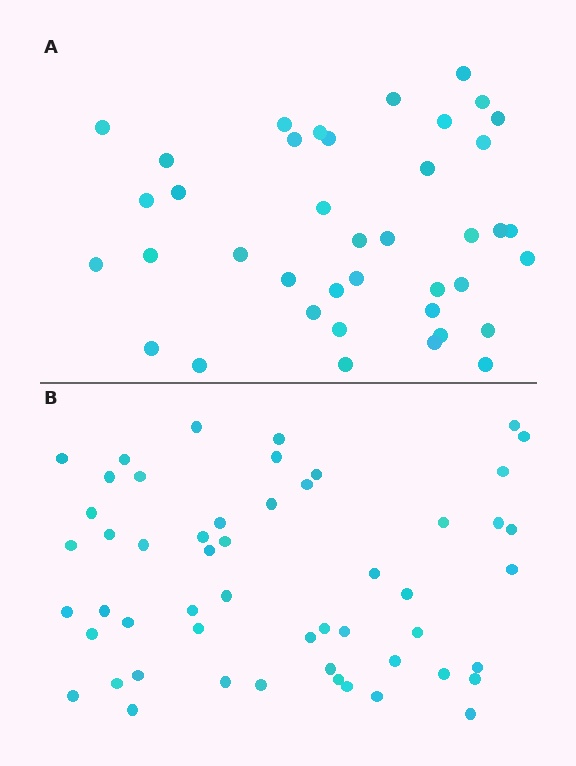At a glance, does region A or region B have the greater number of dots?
Region B (the bottom region) has more dots.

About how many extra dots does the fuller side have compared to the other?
Region B has approximately 15 more dots than region A.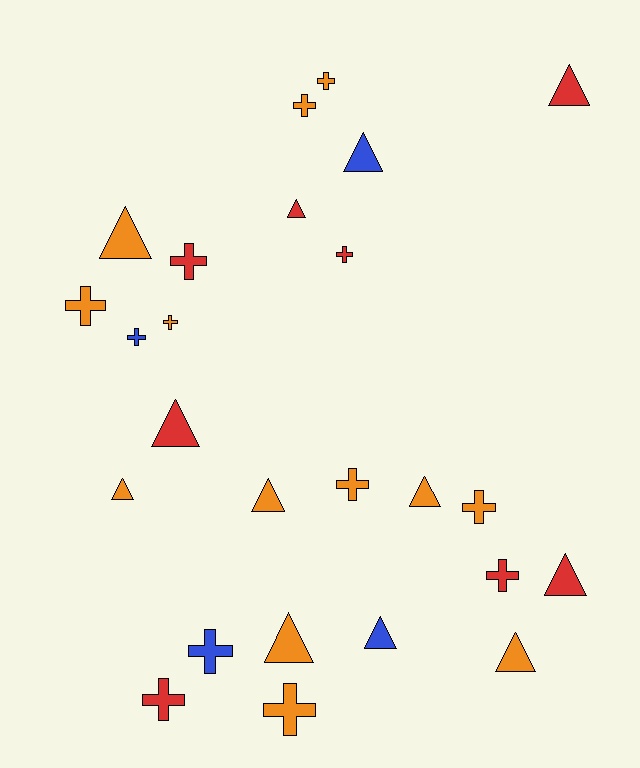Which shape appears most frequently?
Cross, with 13 objects.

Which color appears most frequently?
Orange, with 13 objects.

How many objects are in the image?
There are 25 objects.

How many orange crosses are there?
There are 7 orange crosses.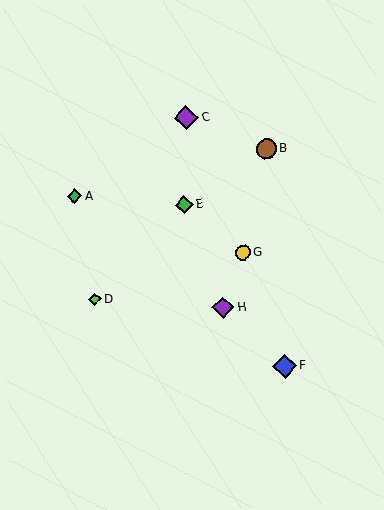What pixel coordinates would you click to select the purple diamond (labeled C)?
Click at (186, 118) to select the purple diamond C.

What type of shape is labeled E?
Shape E is a green diamond.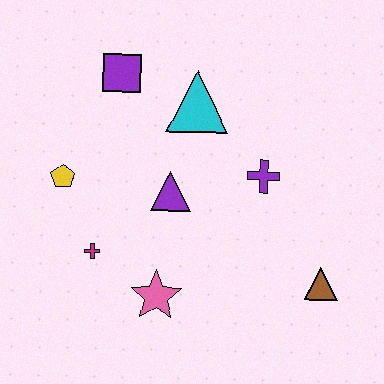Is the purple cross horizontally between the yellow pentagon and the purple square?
No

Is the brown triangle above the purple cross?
No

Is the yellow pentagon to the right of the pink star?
No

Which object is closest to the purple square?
The cyan triangle is closest to the purple square.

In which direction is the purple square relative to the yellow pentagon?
The purple square is above the yellow pentagon.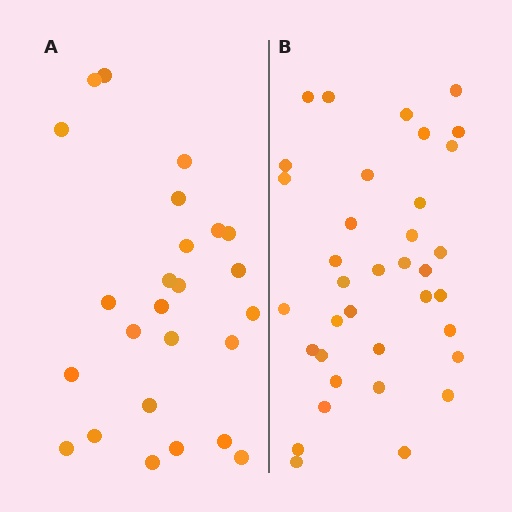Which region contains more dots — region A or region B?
Region B (the right region) has more dots.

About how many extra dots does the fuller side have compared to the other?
Region B has roughly 12 or so more dots than region A.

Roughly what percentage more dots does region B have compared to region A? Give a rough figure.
About 45% more.